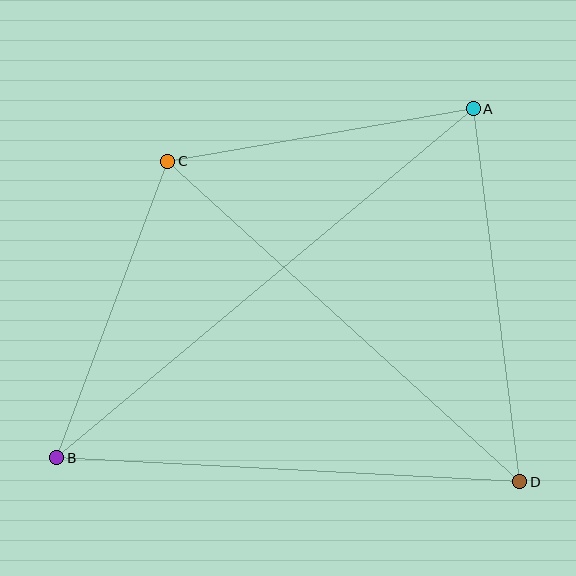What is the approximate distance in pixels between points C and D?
The distance between C and D is approximately 476 pixels.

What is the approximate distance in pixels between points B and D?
The distance between B and D is approximately 464 pixels.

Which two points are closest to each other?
Points A and C are closest to each other.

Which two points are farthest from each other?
Points A and B are farthest from each other.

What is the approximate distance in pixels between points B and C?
The distance between B and C is approximately 317 pixels.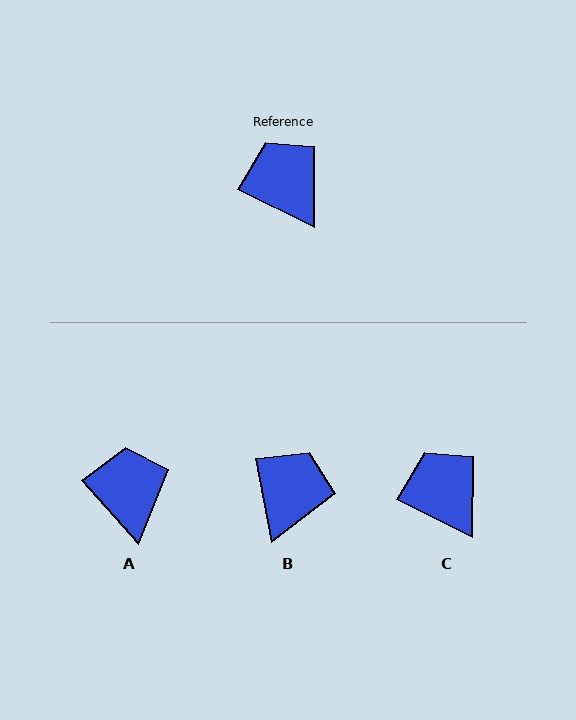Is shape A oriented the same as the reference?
No, it is off by about 22 degrees.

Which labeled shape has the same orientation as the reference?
C.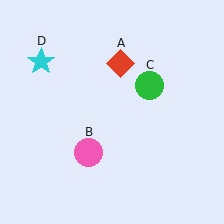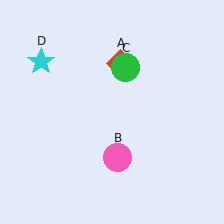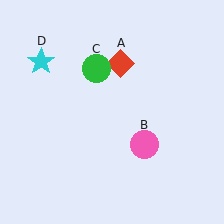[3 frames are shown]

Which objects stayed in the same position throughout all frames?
Red diamond (object A) and cyan star (object D) remained stationary.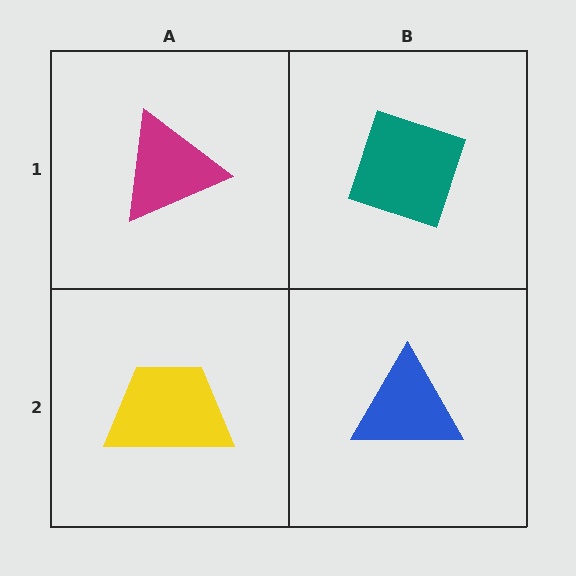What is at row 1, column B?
A teal diamond.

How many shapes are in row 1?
2 shapes.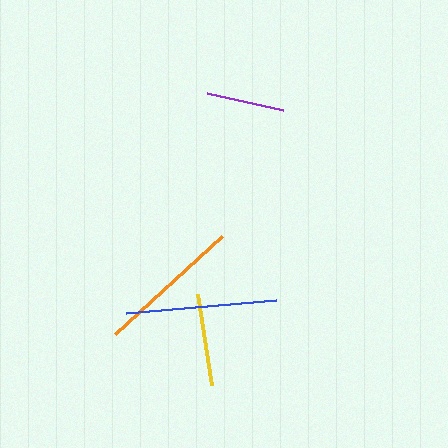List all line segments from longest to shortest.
From longest to shortest: blue, orange, yellow, purple.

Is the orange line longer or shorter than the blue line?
The blue line is longer than the orange line.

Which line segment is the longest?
The blue line is the longest at approximately 150 pixels.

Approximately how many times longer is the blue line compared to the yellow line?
The blue line is approximately 1.6 times the length of the yellow line.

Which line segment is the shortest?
The purple line is the shortest at approximately 78 pixels.